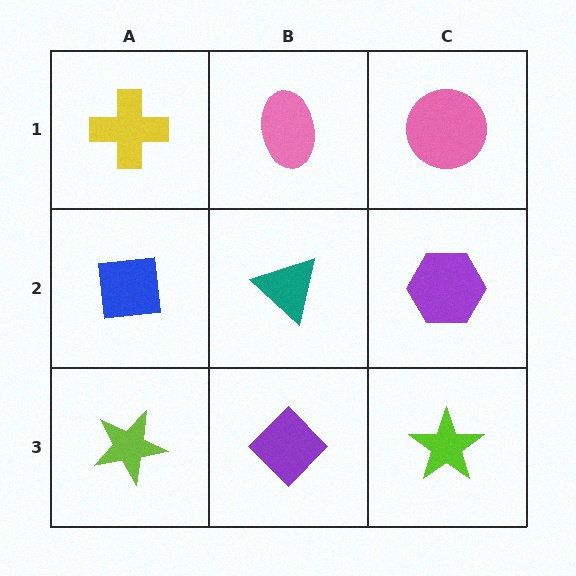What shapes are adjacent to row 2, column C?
A pink circle (row 1, column C), a lime star (row 3, column C), a teal triangle (row 2, column B).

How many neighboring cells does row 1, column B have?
3.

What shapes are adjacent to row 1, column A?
A blue square (row 2, column A), a pink ellipse (row 1, column B).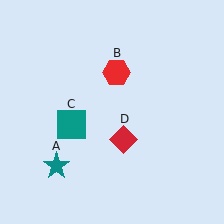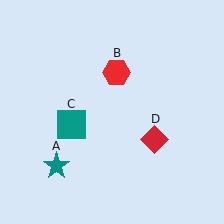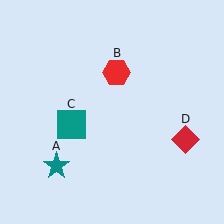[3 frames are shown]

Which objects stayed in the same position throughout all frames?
Teal star (object A) and red hexagon (object B) and teal square (object C) remained stationary.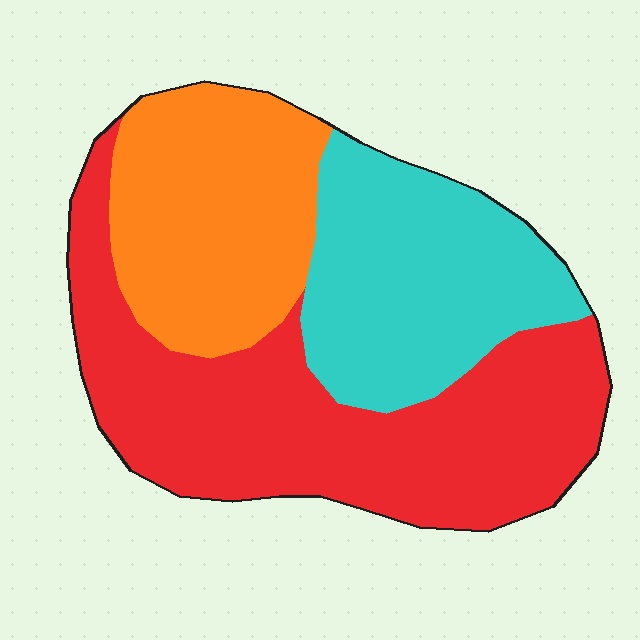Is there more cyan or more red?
Red.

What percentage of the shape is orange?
Orange covers around 25% of the shape.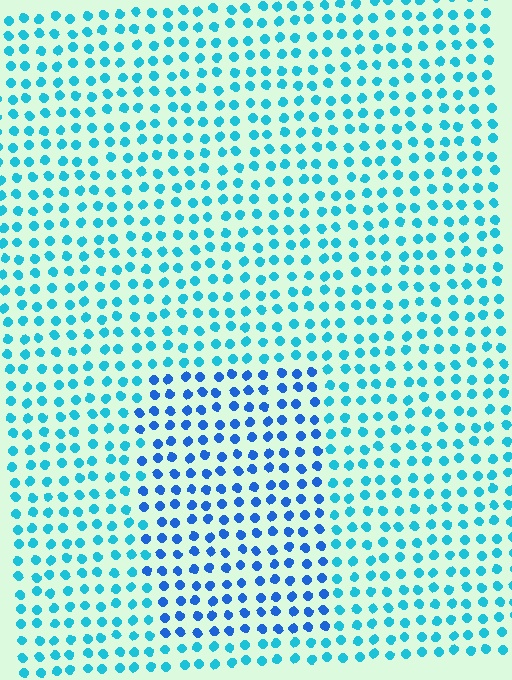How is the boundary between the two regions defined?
The boundary is defined purely by a slight shift in hue (about 30 degrees). Spacing, size, and orientation are identical on both sides.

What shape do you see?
I see a rectangle.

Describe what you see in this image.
The image is filled with small cyan elements in a uniform arrangement. A rectangle-shaped region is visible where the elements are tinted to a slightly different hue, forming a subtle color boundary.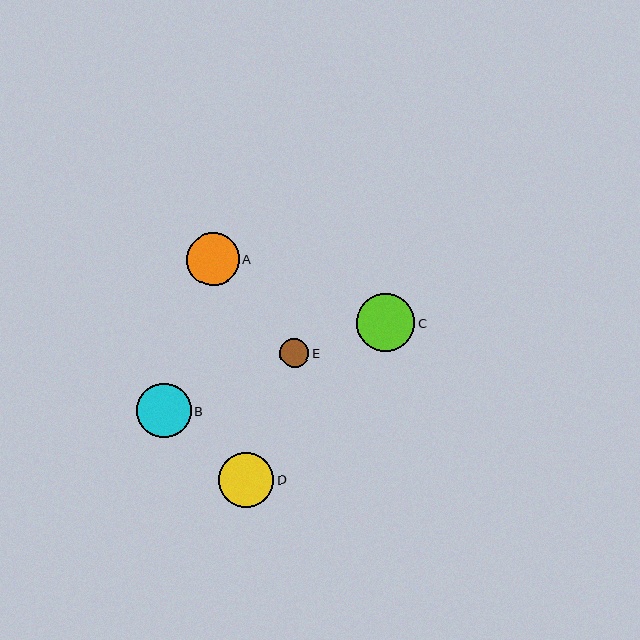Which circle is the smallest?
Circle E is the smallest with a size of approximately 29 pixels.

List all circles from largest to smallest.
From largest to smallest: C, D, B, A, E.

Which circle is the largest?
Circle C is the largest with a size of approximately 58 pixels.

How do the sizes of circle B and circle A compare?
Circle B and circle A are approximately the same size.